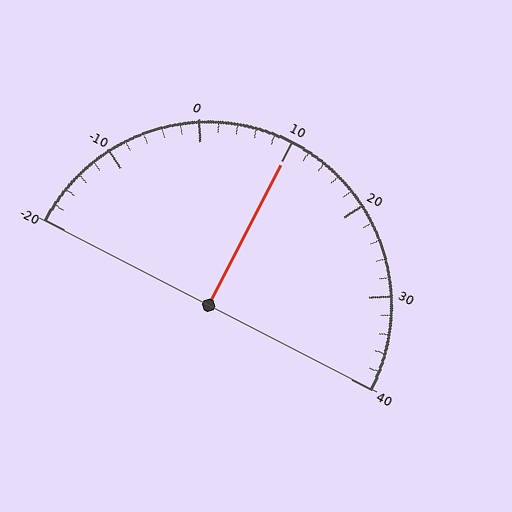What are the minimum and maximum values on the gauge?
The gauge ranges from -20 to 40.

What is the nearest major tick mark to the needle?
The nearest major tick mark is 10.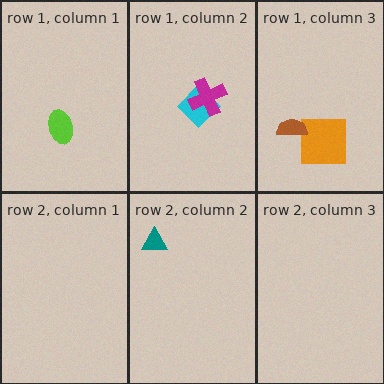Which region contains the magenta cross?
The row 1, column 2 region.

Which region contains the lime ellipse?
The row 1, column 1 region.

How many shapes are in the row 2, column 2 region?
1.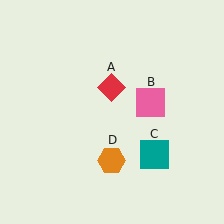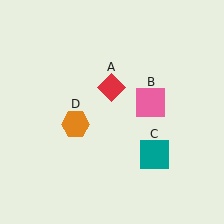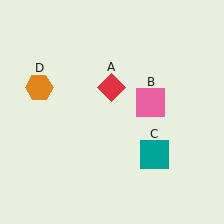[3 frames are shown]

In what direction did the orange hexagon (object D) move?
The orange hexagon (object D) moved up and to the left.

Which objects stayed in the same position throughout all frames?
Red diamond (object A) and pink square (object B) and teal square (object C) remained stationary.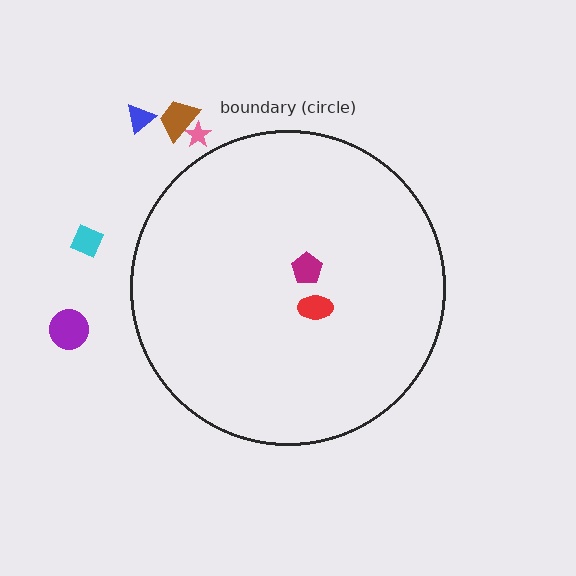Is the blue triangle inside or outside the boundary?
Outside.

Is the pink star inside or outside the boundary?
Outside.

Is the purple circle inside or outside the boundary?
Outside.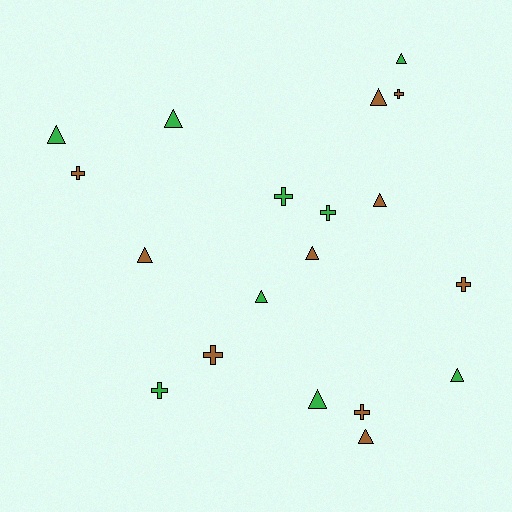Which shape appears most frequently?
Triangle, with 11 objects.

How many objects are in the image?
There are 19 objects.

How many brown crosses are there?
There are 5 brown crosses.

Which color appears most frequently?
Brown, with 10 objects.